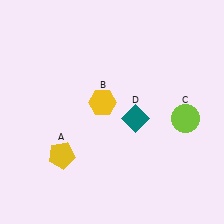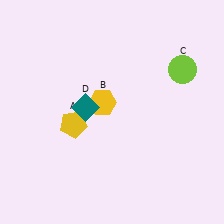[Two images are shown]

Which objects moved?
The objects that moved are: the yellow pentagon (A), the lime circle (C), the teal diamond (D).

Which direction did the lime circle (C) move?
The lime circle (C) moved up.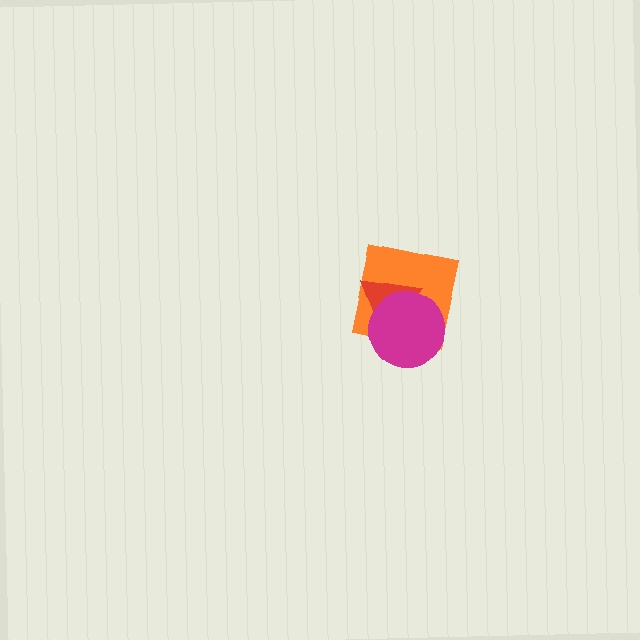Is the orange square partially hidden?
Yes, it is partially covered by another shape.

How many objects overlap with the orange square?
2 objects overlap with the orange square.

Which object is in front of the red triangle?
The magenta circle is in front of the red triangle.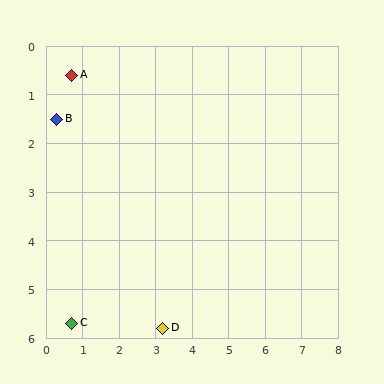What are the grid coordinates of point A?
Point A is at approximately (0.7, 0.6).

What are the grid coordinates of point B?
Point B is at approximately (0.3, 1.5).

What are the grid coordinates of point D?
Point D is at approximately (3.2, 5.8).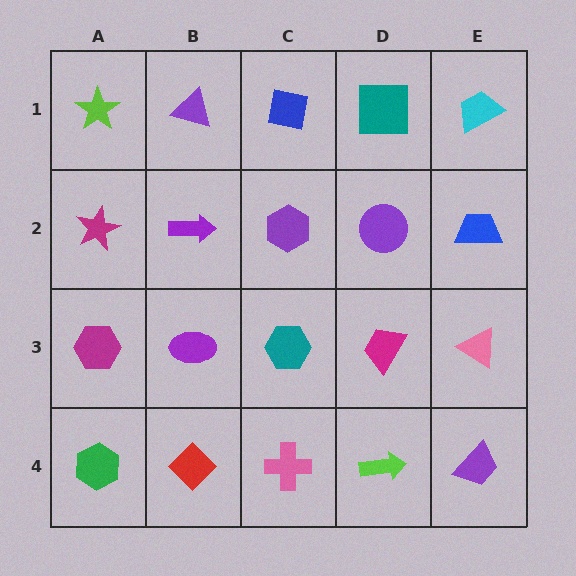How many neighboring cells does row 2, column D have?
4.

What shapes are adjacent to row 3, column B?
A purple arrow (row 2, column B), a red diamond (row 4, column B), a magenta hexagon (row 3, column A), a teal hexagon (row 3, column C).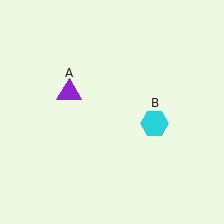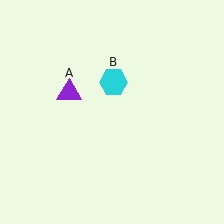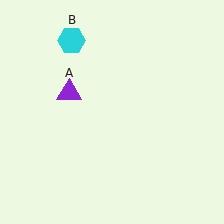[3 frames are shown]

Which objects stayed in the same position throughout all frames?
Purple triangle (object A) remained stationary.